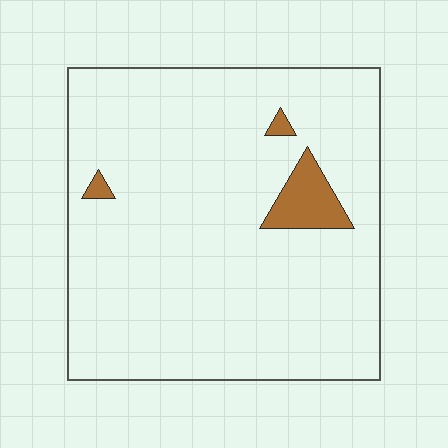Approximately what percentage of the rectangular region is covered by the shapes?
Approximately 5%.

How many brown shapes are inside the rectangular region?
3.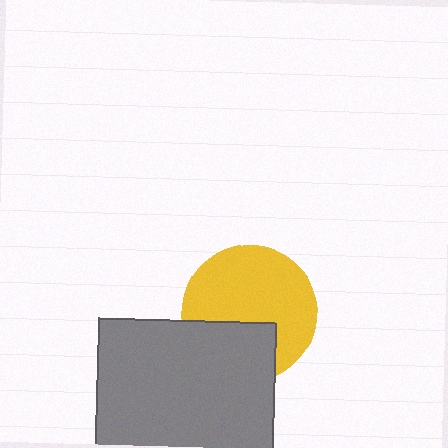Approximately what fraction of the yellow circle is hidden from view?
Roughly 31% of the yellow circle is hidden behind the gray square.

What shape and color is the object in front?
The object in front is a gray square.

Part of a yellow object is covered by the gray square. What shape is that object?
It is a circle.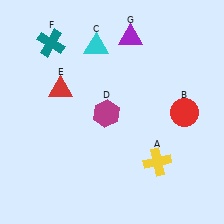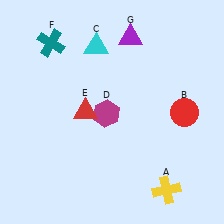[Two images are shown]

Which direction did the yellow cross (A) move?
The yellow cross (A) moved down.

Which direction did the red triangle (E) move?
The red triangle (E) moved right.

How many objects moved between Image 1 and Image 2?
2 objects moved between the two images.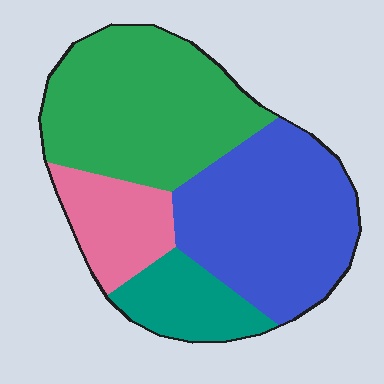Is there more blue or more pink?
Blue.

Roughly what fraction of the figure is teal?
Teal takes up less than a quarter of the figure.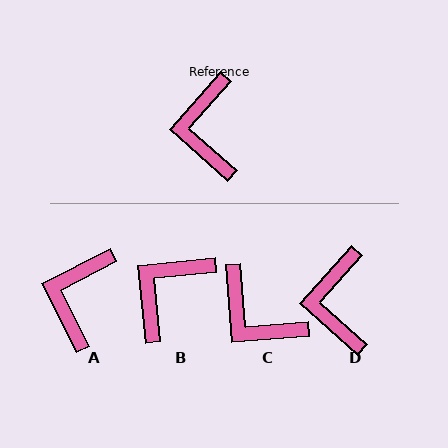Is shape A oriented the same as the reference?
No, it is off by about 21 degrees.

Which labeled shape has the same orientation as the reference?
D.